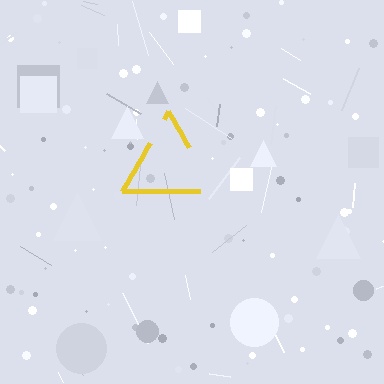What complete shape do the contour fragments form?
The contour fragments form a triangle.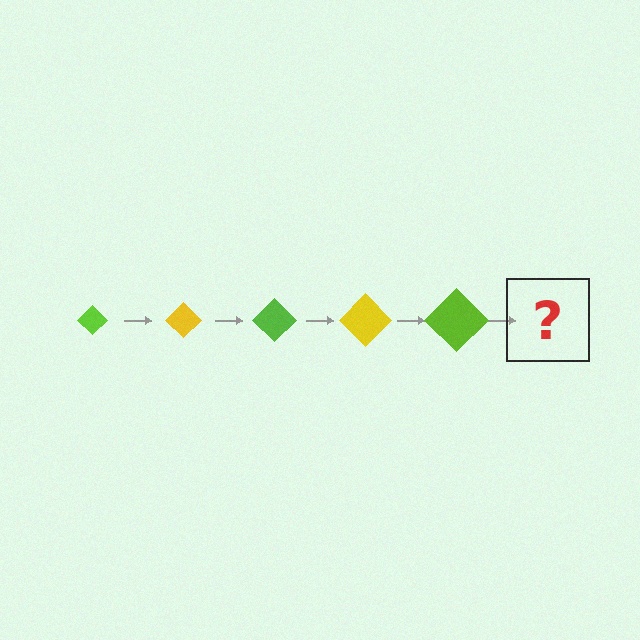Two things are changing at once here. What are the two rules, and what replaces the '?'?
The two rules are that the diamond grows larger each step and the color cycles through lime and yellow. The '?' should be a yellow diamond, larger than the previous one.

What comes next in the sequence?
The next element should be a yellow diamond, larger than the previous one.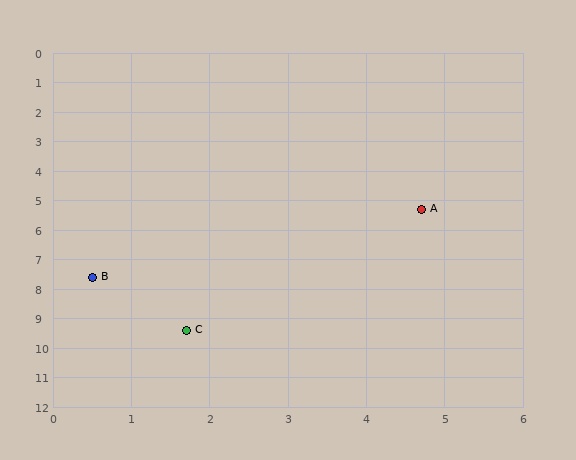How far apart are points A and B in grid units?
Points A and B are about 4.8 grid units apart.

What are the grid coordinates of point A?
Point A is at approximately (4.7, 5.3).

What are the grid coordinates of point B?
Point B is at approximately (0.5, 7.6).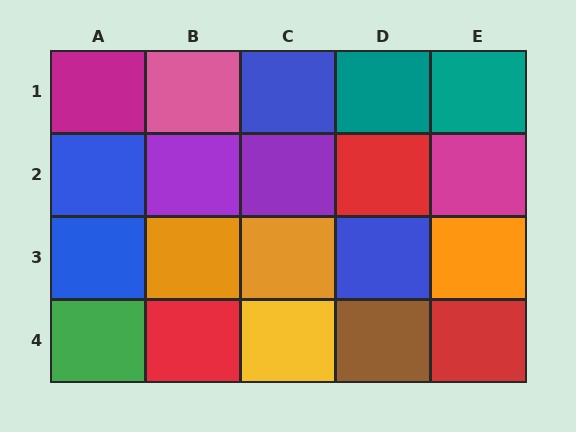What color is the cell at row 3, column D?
Blue.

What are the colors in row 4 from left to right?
Green, red, yellow, brown, red.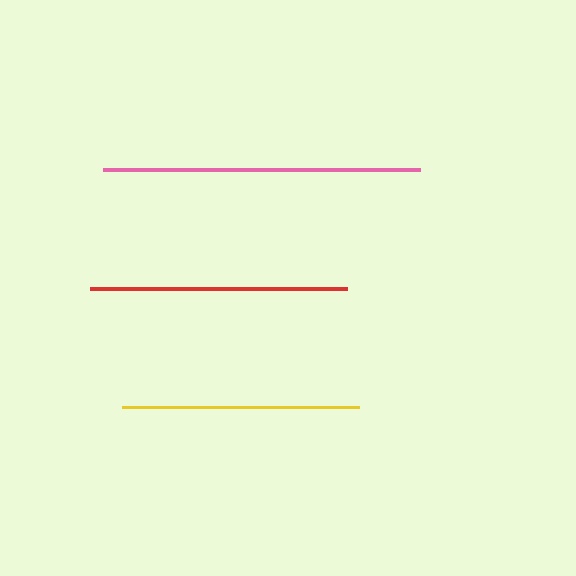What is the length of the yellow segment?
The yellow segment is approximately 237 pixels long.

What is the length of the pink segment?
The pink segment is approximately 317 pixels long.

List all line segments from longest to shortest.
From longest to shortest: pink, red, yellow.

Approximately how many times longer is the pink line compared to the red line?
The pink line is approximately 1.2 times the length of the red line.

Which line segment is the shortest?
The yellow line is the shortest at approximately 237 pixels.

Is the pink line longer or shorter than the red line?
The pink line is longer than the red line.